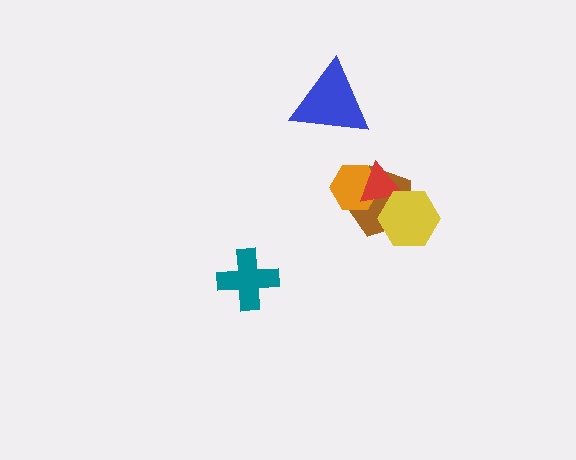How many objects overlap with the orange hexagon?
2 objects overlap with the orange hexagon.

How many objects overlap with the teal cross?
0 objects overlap with the teal cross.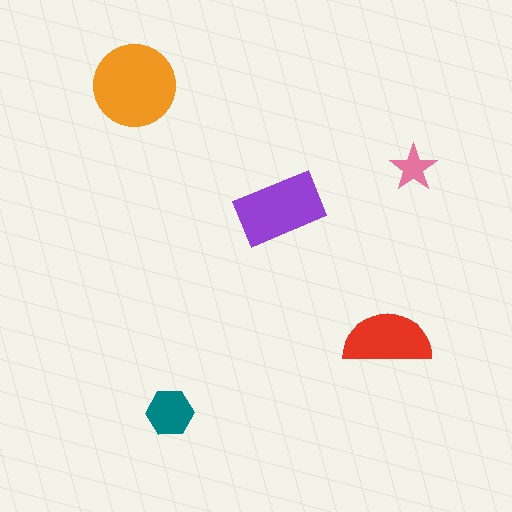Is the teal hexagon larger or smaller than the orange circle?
Smaller.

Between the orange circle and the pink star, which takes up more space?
The orange circle.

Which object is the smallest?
The pink star.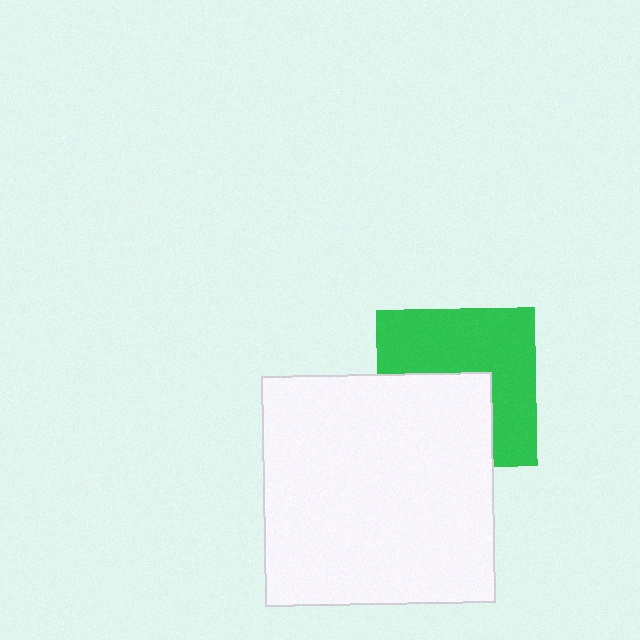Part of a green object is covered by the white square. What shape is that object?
It is a square.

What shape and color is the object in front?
The object in front is a white square.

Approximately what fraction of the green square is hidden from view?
Roughly 43% of the green square is hidden behind the white square.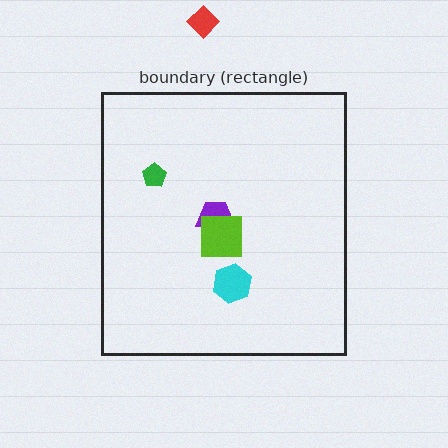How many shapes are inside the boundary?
5 inside, 1 outside.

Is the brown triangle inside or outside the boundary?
Inside.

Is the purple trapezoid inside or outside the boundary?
Inside.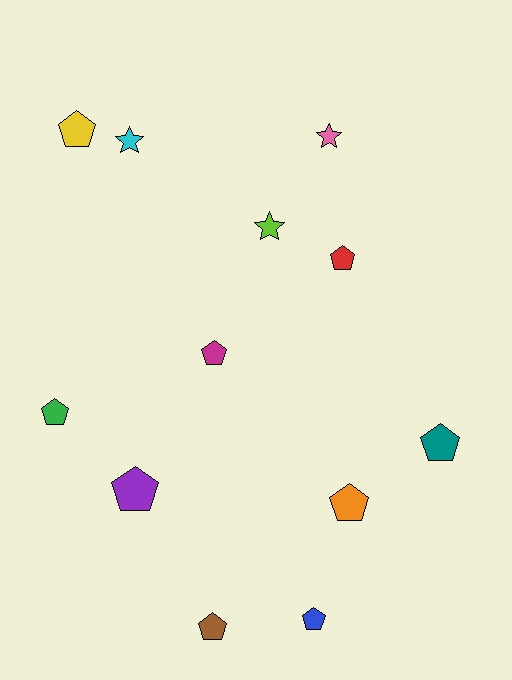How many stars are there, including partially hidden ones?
There are 3 stars.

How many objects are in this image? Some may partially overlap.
There are 12 objects.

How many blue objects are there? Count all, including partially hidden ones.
There is 1 blue object.